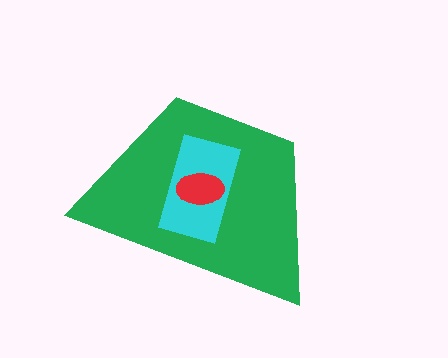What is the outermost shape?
The green trapezoid.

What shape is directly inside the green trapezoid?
The cyan rectangle.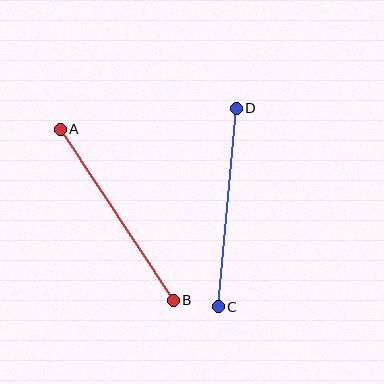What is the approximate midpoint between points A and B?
The midpoint is at approximately (117, 215) pixels.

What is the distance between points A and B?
The distance is approximately 205 pixels.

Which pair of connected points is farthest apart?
Points A and B are farthest apart.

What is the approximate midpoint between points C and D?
The midpoint is at approximately (227, 207) pixels.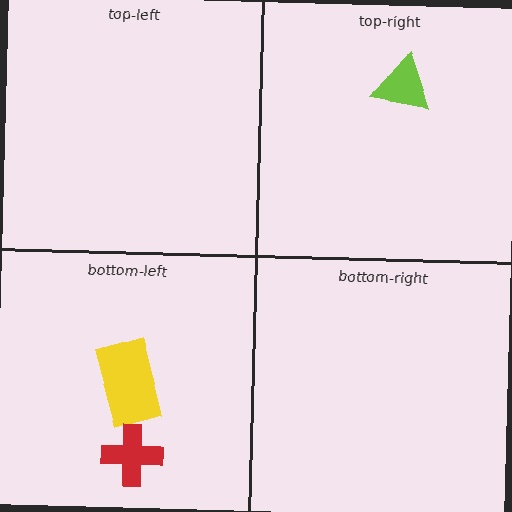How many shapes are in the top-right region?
1.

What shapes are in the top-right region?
The lime triangle.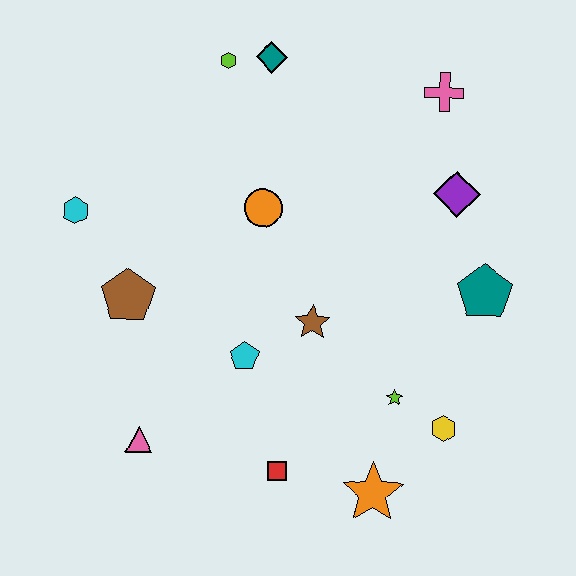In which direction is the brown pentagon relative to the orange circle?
The brown pentagon is to the left of the orange circle.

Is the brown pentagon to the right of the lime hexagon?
No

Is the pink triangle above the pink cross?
No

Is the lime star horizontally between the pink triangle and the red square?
No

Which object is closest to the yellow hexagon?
The lime star is closest to the yellow hexagon.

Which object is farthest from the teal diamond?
The orange star is farthest from the teal diamond.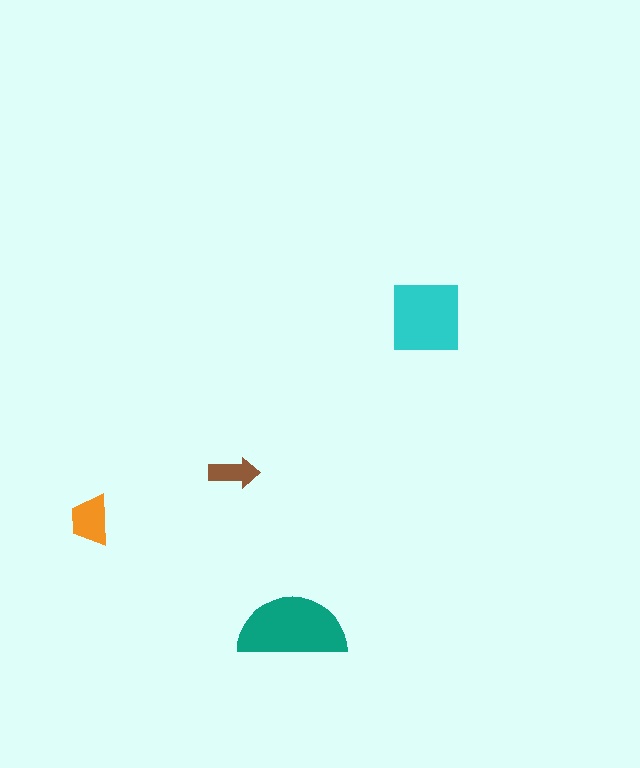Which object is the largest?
The teal semicircle.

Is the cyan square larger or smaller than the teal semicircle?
Smaller.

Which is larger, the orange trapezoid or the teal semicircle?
The teal semicircle.